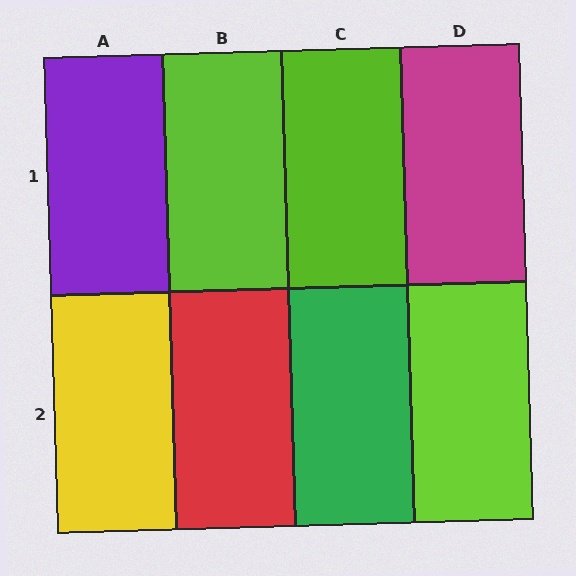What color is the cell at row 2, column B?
Red.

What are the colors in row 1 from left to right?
Purple, lime, lime, magenta.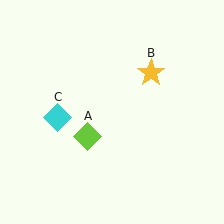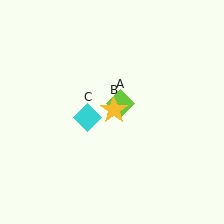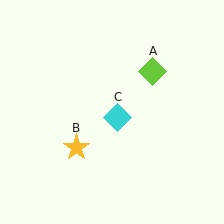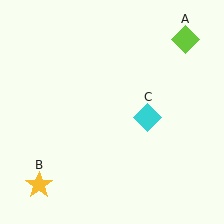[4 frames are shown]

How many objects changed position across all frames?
3 objects changed position: lime diamond (object A), yellow star (object B), cyan diamond (object C).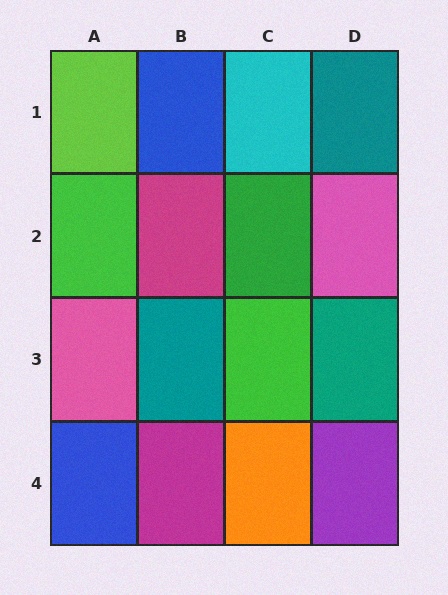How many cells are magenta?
2 cells are magenta.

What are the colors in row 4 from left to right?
Blue, magenta, orange, purple.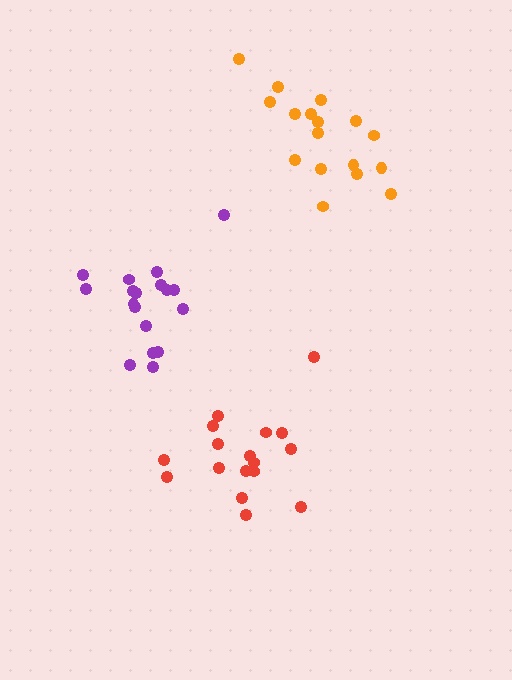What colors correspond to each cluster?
The clusters are colored: orange, red, purple.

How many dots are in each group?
Group 1: 17 dots, Group 2: 17 dots, Group 3: 18 dots (52 total).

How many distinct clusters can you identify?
There are 3 distinct clusters.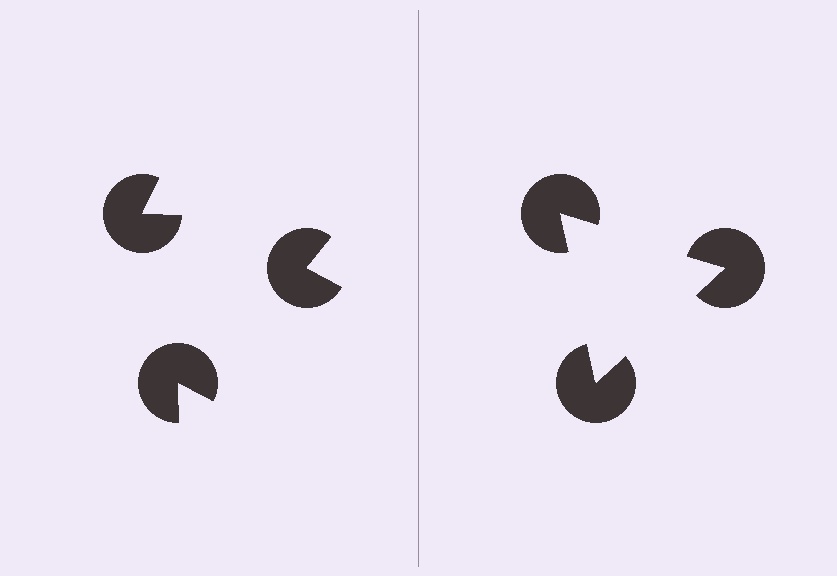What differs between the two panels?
The pac-man discs are positioned identically on both sides; only the wedge orientations differ. On the right they align to a triangle; on the left they are misaligned.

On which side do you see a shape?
An illusory triangle appears on the right side. On the left side the wedge cuts are rotated, so no coherent shape forms.